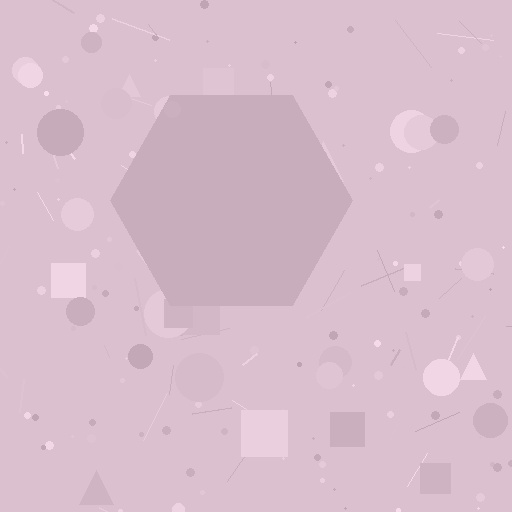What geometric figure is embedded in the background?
A hexagon is embedded in the background.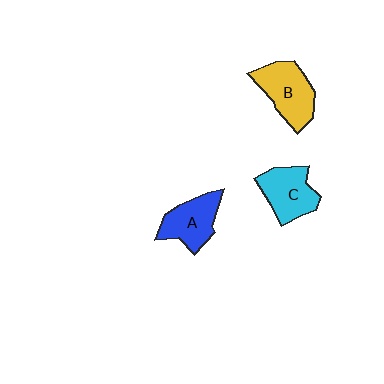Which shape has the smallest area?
Shape A (blue).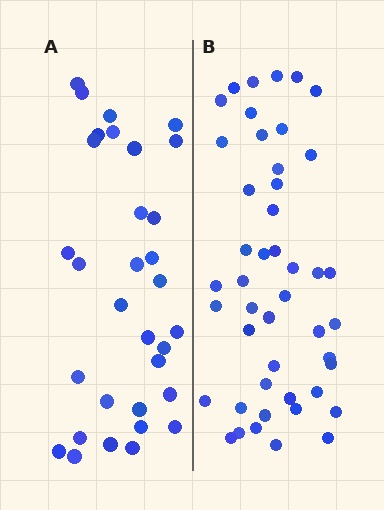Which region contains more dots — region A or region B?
Region B (the right region) has more dots.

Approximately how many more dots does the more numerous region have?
Region B has approximately 15 more dots than region A.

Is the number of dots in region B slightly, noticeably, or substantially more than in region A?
Region B has noticeably more, but not dramatically so. The ratio is roughly 1.4 to 1.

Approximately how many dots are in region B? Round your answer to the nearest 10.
About 50 dots. (The exact count is 46, which rounds to 50.)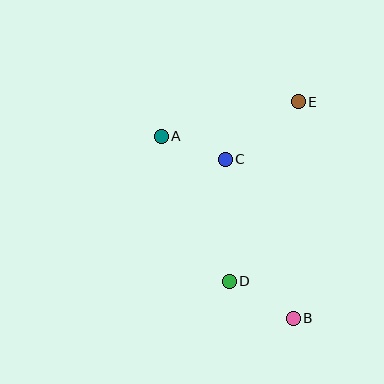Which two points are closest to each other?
Points A and C are closest to each other.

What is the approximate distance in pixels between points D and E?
The distance between D and E is approximately 192 pixels.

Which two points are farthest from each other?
Points A and B are farthest from each other.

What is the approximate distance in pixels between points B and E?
The distance between B and E is approximately 217 pixels.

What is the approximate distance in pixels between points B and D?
The distance between B and D is approximately 74 pixels.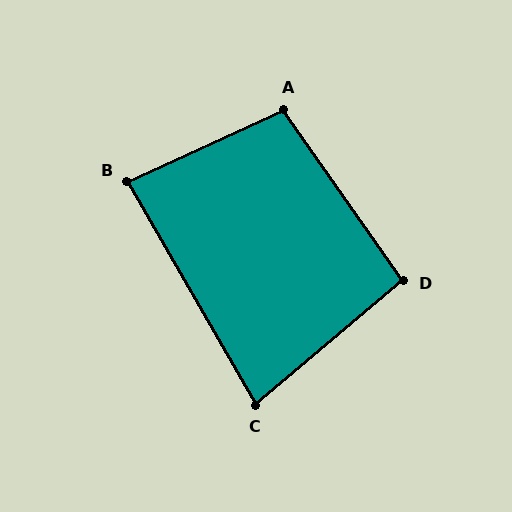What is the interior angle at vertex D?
Approximately 95 degrees (obtuse).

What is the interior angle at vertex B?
Approximately 85 degrees (acute).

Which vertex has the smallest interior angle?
C, at approximately 80 degrees.